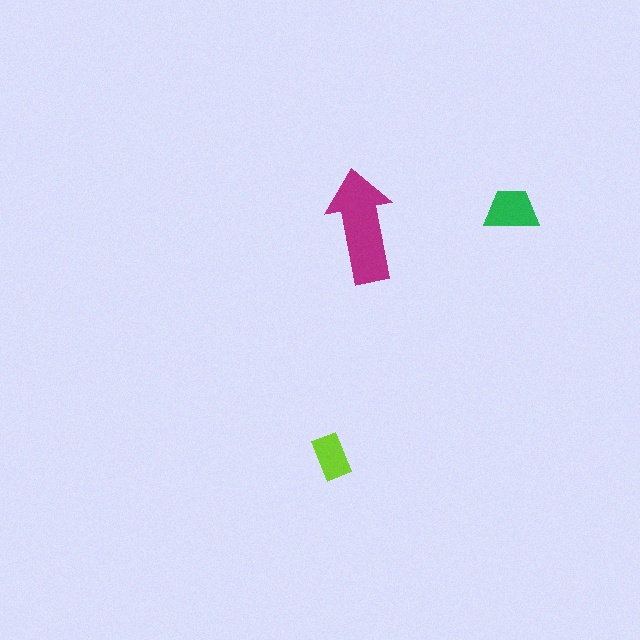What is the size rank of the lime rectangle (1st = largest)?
3rd.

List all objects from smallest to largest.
The lime rectangle, the green trapezoid, the magenta arrow.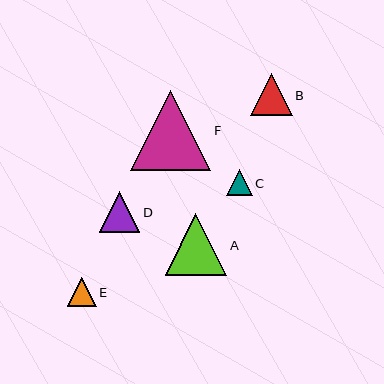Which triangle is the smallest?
Triangle C is the smallest with a size of approximately 26 pixels.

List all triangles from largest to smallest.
From largest to smallest: F, A, B, D, E, C.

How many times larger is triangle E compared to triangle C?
Triangle E is approximately 1.1 times the size of triangle C.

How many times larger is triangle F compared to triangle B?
Triangle F is approximately 1.9 times the size of triangle B.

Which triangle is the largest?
Triangle F is the largest with a size of approximately 80 pixels.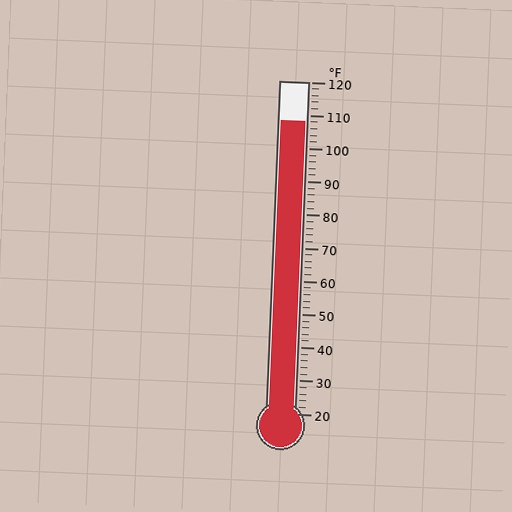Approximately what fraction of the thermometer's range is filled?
The thermometer is filled to approximately 90% of its range.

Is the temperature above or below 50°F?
The temperature is above 50°F.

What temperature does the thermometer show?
The thermometer shows approximately 108°F.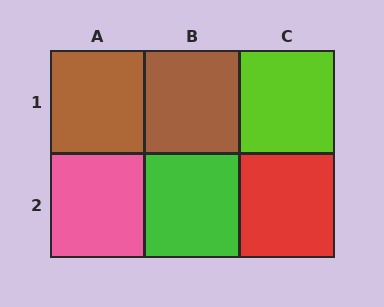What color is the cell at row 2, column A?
Pink.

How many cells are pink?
1 cell is pink.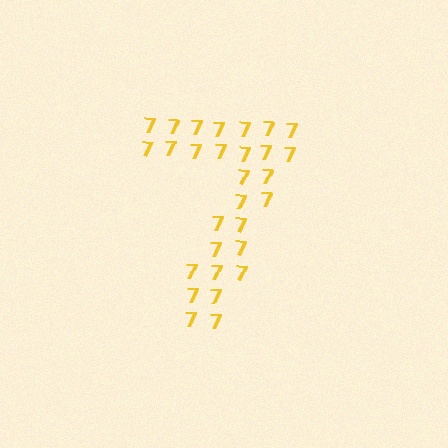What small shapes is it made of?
It is made of small digit 7's.